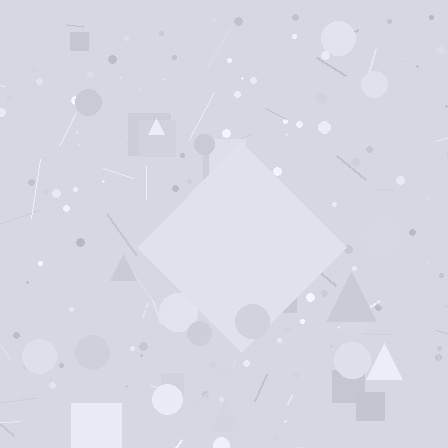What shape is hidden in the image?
A diamond is hidden in the image.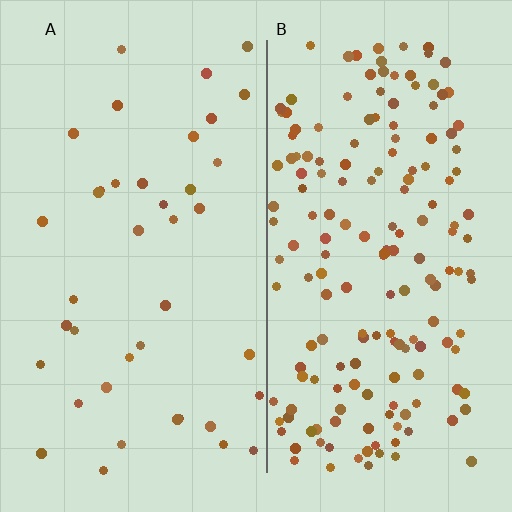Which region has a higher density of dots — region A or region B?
B (the right).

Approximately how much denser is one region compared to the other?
Approximately 4.4× — region B over region A.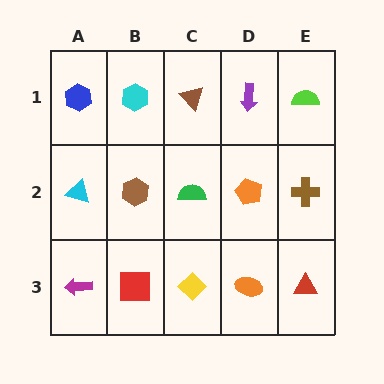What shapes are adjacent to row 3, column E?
A brown cross (row 2, column E), an orange ellipse (row 3, column D).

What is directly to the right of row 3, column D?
A red triangle.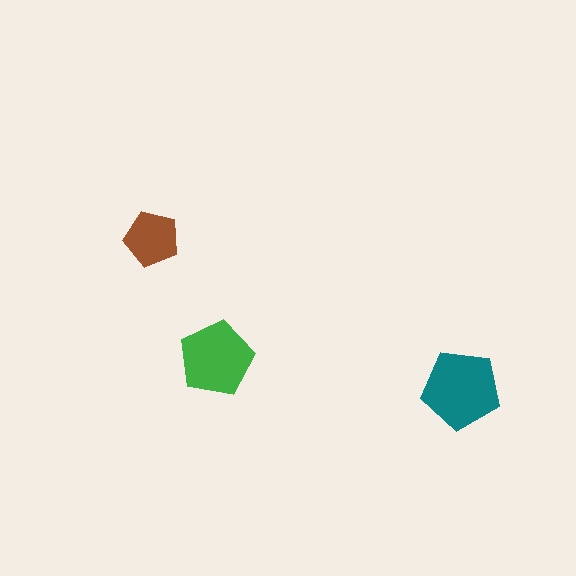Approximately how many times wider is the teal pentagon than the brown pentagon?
About 1.5 times wider.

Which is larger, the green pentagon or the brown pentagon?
The green one.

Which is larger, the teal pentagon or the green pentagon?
The teal one.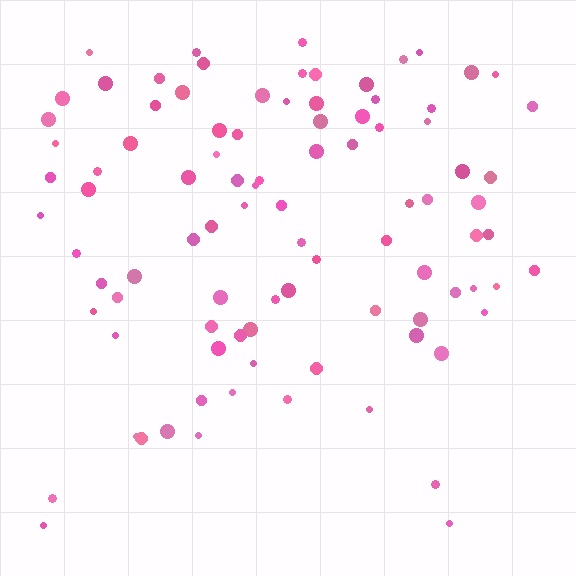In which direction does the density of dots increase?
From bottom to top, with the top side densest.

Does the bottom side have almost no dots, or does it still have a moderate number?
Still a moderate number, just noticeably fewer than the top.